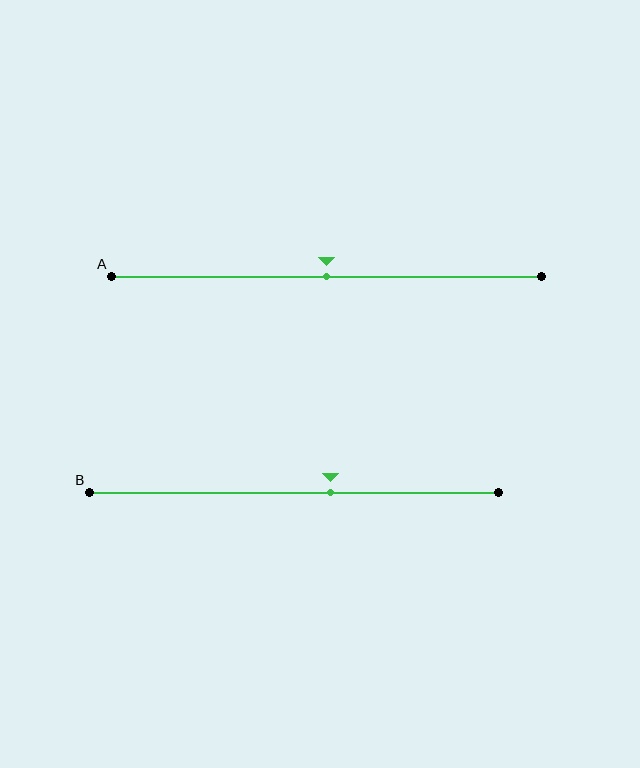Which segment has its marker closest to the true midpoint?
Segment A has its marker closest to the true midpoint.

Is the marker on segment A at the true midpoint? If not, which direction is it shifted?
Yes, the marker on segment A is at the true midpoint.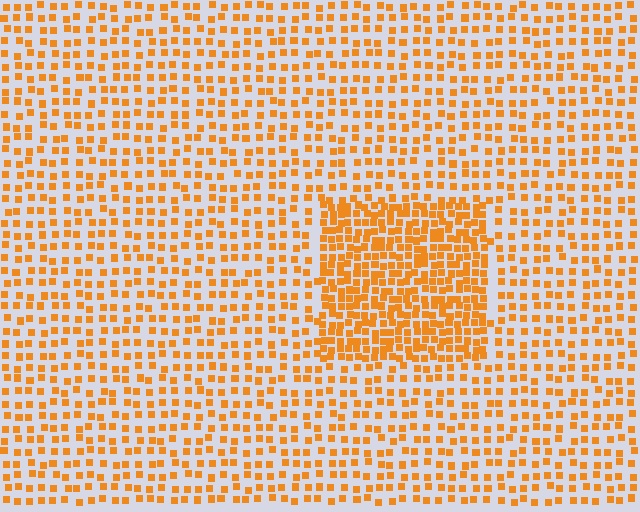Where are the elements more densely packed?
The elements are more densely packed inside the rectangle boundary.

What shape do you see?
I see a rectangle.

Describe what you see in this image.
The image contains small orange elements arranged at two different densities. A rectangle-shaped region is visible where the elements are more densely packed than the surrounding area.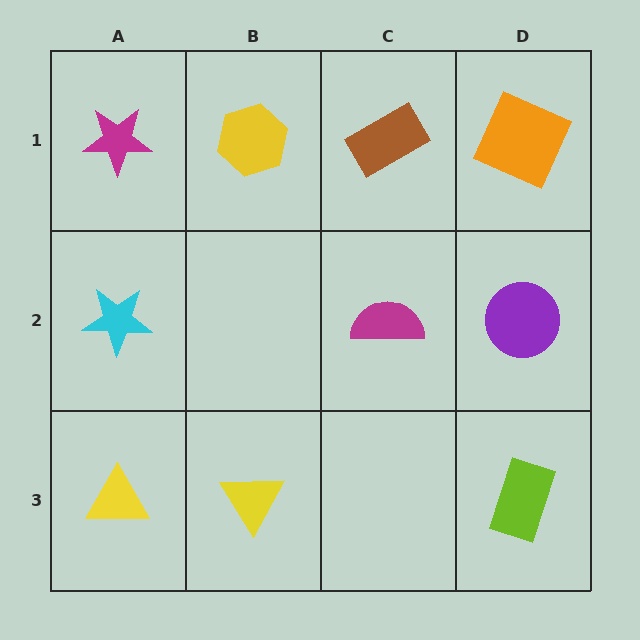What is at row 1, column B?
A yellow hexagon.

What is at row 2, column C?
A magenta semicircle.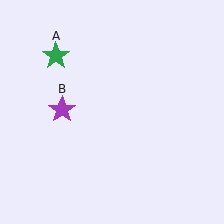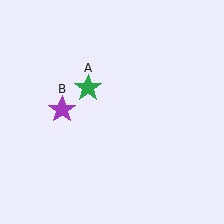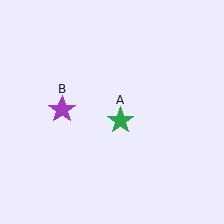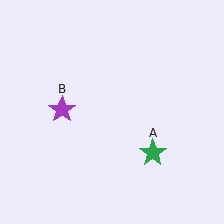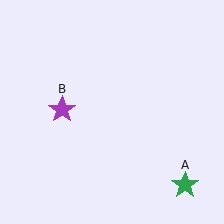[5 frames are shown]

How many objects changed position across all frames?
1 object changed position: green star (object A).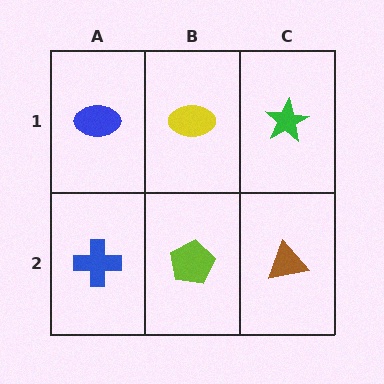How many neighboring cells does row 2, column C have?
2.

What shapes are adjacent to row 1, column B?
A lime pentagon (row 2, column B), a blue ellipse (row 1, column A), a green star (row 1, column C).